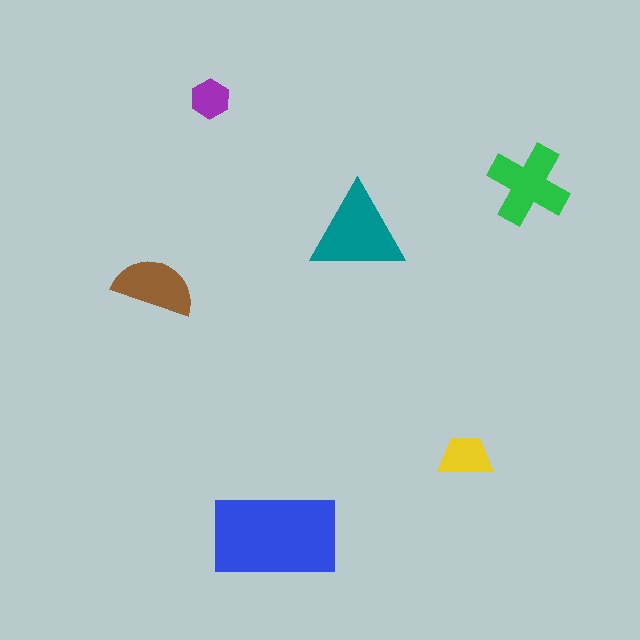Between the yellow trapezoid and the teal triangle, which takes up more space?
The teal triangle.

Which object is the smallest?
The purple hexagon.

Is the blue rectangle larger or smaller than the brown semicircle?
Larger.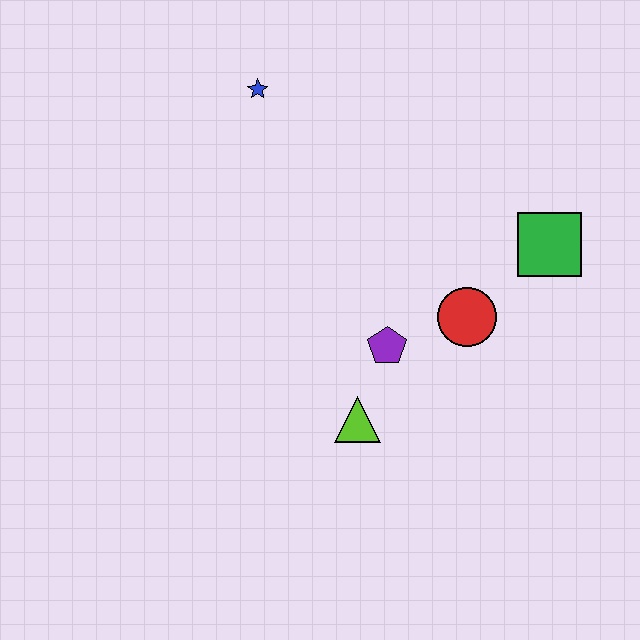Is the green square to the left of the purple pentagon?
No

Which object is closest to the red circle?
The purple pentagon is closest to the red circle.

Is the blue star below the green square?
No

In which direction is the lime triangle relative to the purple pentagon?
The lime triangle is below the purple pentagon.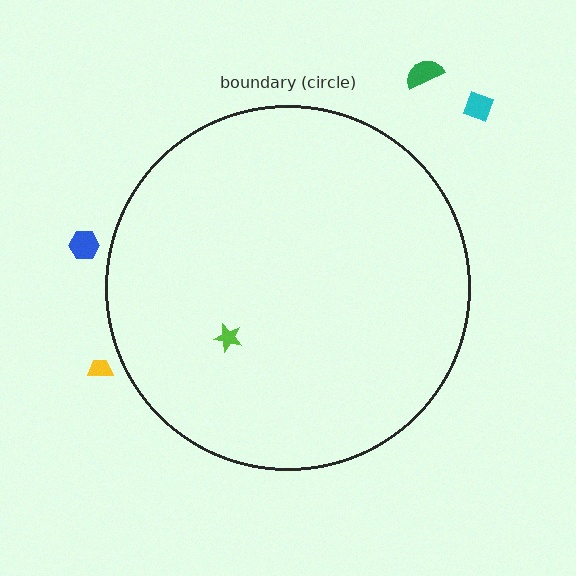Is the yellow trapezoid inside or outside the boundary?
Outside.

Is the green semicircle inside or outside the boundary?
Outside.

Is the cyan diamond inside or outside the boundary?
Outside.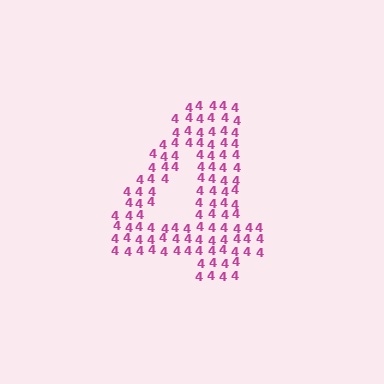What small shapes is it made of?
It is made of small digit 4's.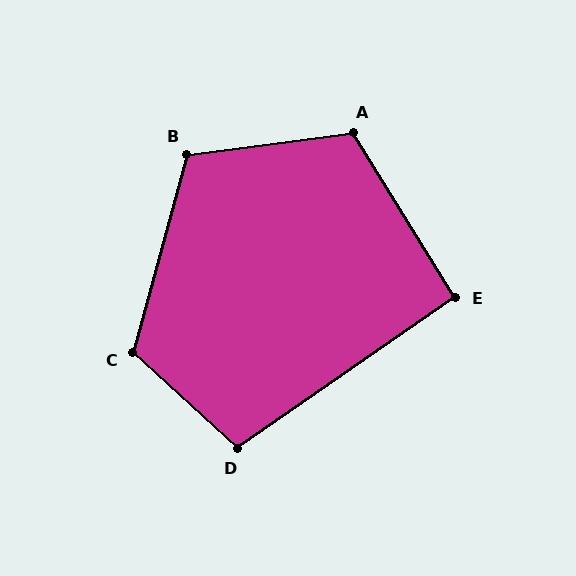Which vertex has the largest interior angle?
C, at approximately 117 degrees.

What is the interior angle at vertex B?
Approximately 112 degrees (obtuse).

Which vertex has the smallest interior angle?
E, at approximately 93 degrees.